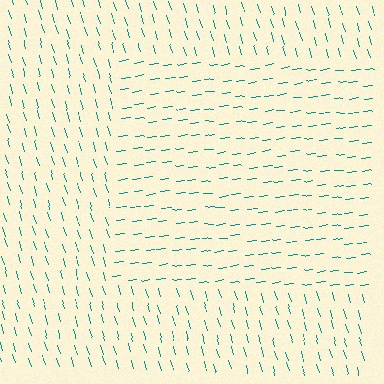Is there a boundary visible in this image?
Yes, there is a texture boundary formed by a change in line orientation.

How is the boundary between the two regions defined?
The boundary is defined purely by a change in line orientation (approximately 81 degrees difference). All lines are the same color and thickness.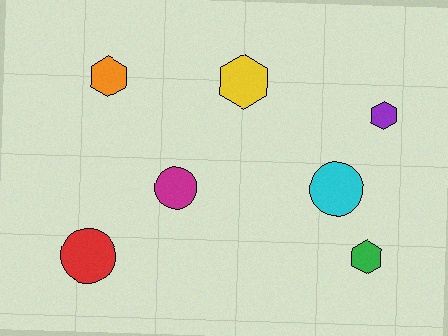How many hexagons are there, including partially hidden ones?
There are 4 hexagons.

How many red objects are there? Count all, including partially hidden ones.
There is 1 red object.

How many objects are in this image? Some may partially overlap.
There are 7 objects.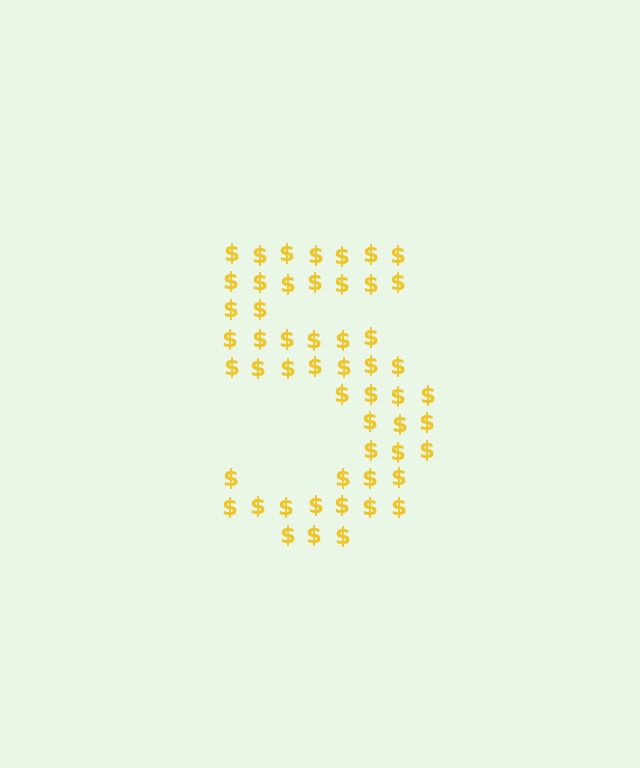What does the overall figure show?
The overall figure shows the digit 5.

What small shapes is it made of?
It is made of small dollar signs.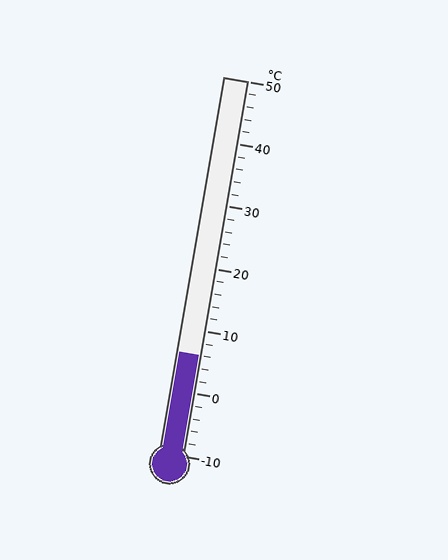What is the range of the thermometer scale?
The thermometer scale ranges from -10°C to 50°C.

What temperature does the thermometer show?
The thermometer shows approximately 6°C.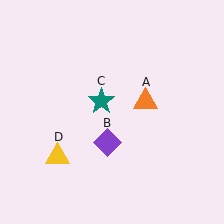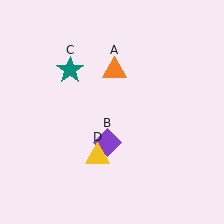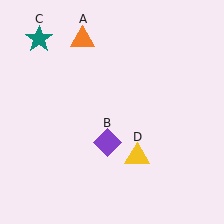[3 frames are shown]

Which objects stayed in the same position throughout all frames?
Purple diamond (object B) remained stationary.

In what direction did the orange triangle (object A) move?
The orange triangle (object A) moved up and to the left.